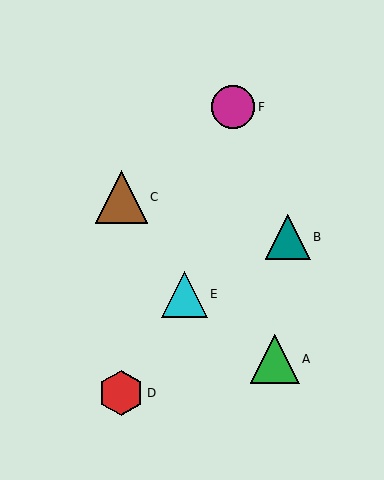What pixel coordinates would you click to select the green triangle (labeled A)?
Click at (275, 359) to select the green triangle A.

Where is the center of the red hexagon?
The center of the red hexagon is at (121, 393).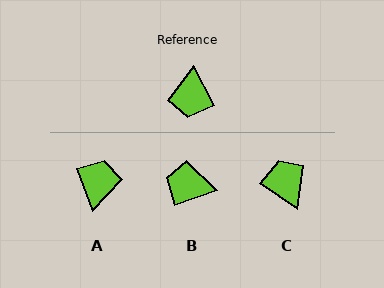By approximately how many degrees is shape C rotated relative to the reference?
Approximately 152 degrees clockwise.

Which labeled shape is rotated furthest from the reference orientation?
A, about 172 degrees away.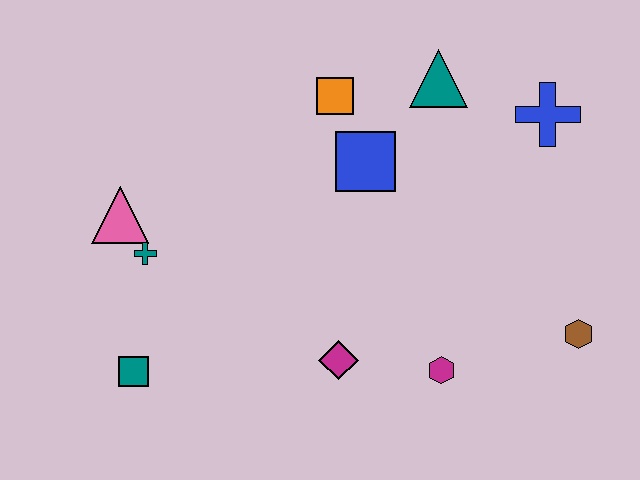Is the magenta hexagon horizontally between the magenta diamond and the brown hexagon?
Yes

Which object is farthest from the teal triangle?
The teal square is farthest from the teal triangle.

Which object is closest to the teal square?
The teal cross is closest to the teal square.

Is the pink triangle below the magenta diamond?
No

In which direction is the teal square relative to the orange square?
The teal square is below the orange square.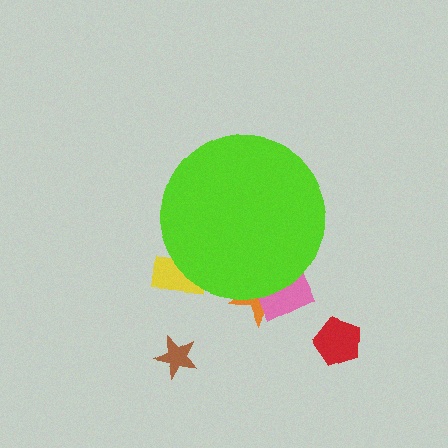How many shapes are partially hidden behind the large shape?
3 shapes are partially hidden.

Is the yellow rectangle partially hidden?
Yes, the yellow rectangle is partially hidden behind the lime circle.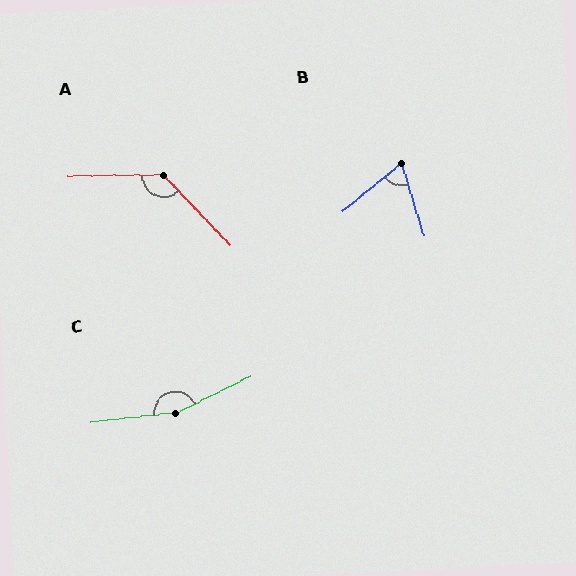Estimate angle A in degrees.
Approximately 133 degrees.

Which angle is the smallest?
B, at approximately 68 degrees.